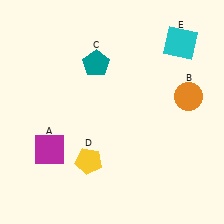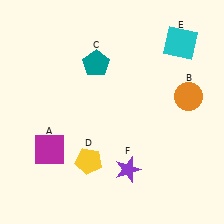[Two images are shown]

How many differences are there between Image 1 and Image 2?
There is 1 difference between the two images.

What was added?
A purple star (F) was added in Image 2.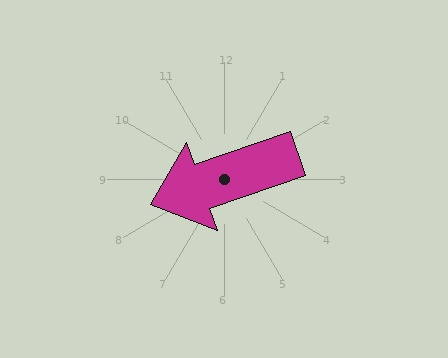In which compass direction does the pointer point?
West.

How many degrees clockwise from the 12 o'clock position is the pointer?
Approximately 251 degrees.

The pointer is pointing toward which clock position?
Roughly 8 o'clock.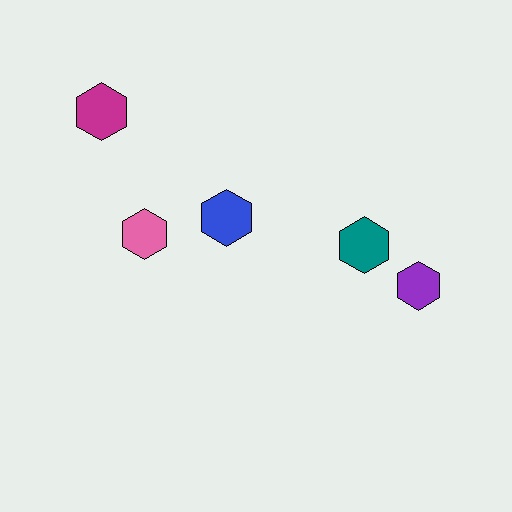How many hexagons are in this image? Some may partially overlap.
There are 5 hexagons.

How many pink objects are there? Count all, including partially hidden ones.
There is 1 pink object.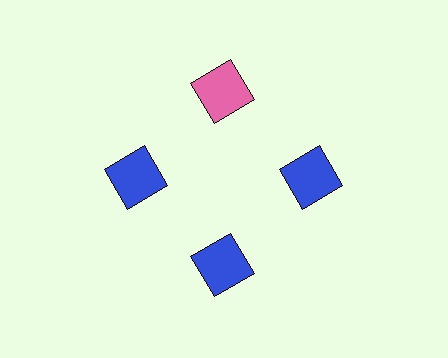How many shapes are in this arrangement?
There are 4 shapes arranged in a ring pattern.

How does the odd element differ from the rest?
It has a different color: pink instead of blue.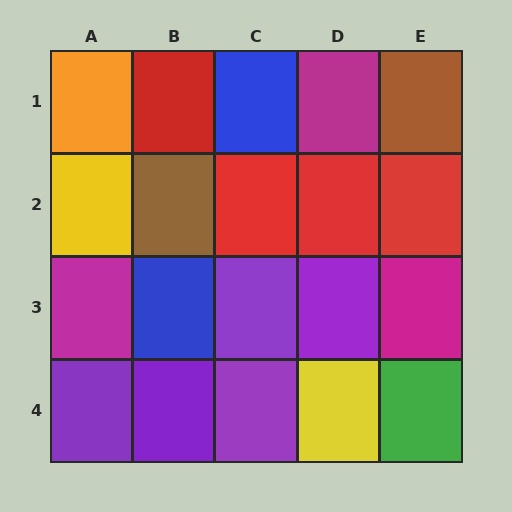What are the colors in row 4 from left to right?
Purple, purple, purple, yellow, green.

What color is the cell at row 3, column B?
Blue.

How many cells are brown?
2 cells are brown.